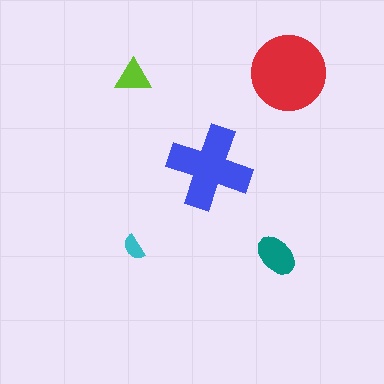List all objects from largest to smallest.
The red circle, the blue cross, the teal ellipse, the lime triangle, the cyan semicircle.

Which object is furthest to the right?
The red circle is rightmost.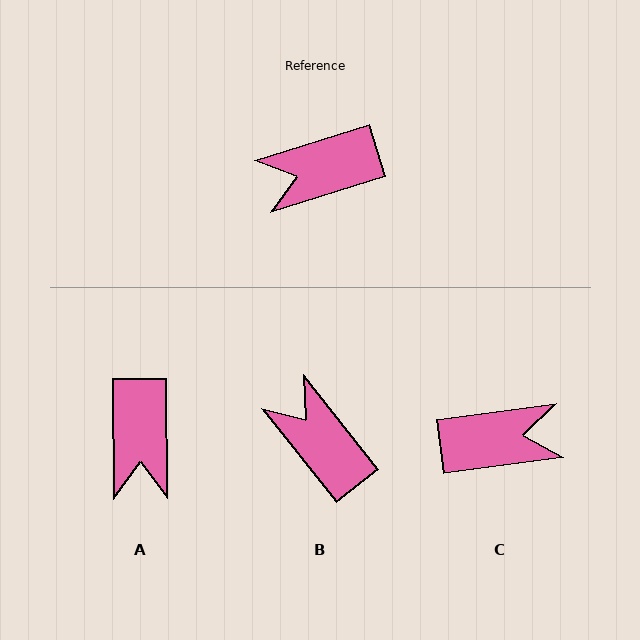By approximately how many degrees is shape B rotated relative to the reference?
Approximately 69 degrees clockwise.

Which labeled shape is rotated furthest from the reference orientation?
C, about 170 degrees away.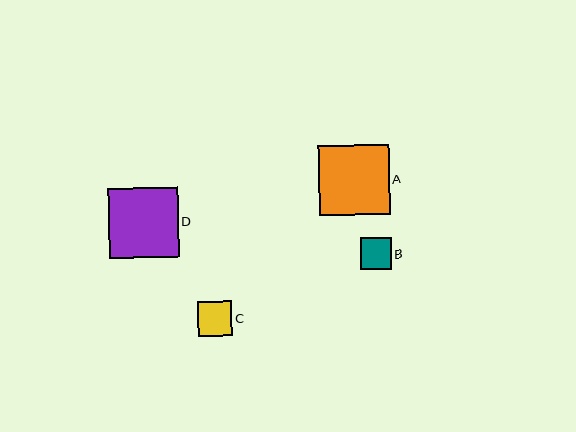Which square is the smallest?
Square B is the smallest with a size of approximately 31 pixels.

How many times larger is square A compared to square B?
Square A is approximately 2.3 times the size of square B.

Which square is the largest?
Square A is the largest with a size of approximately 70 pixels.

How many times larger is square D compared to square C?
Square D is approximately 2.0 times the size of square C.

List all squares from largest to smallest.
From largest to smallest: A, D, C, B.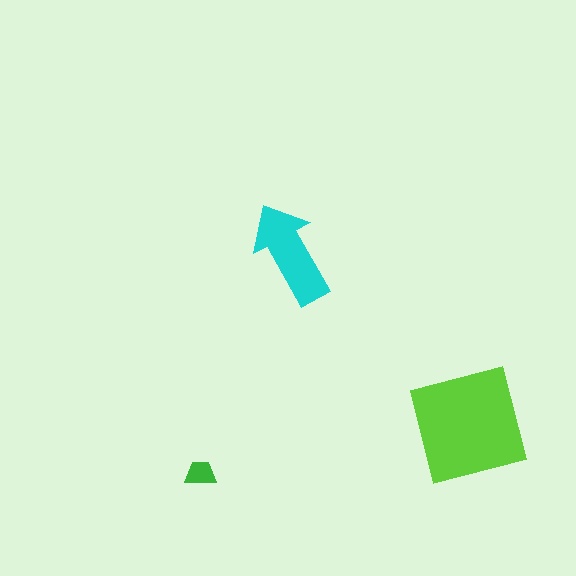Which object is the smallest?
The green trapezoid.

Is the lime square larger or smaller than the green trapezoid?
Larger.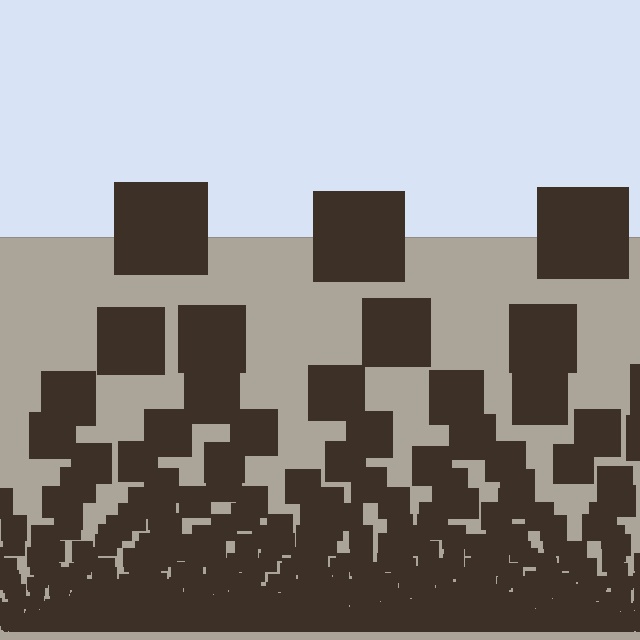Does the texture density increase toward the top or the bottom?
Density increases toward the bottom.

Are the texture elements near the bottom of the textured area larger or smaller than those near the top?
Smaller. The gradient is inverted — elements near the bottom are smaller and denser.